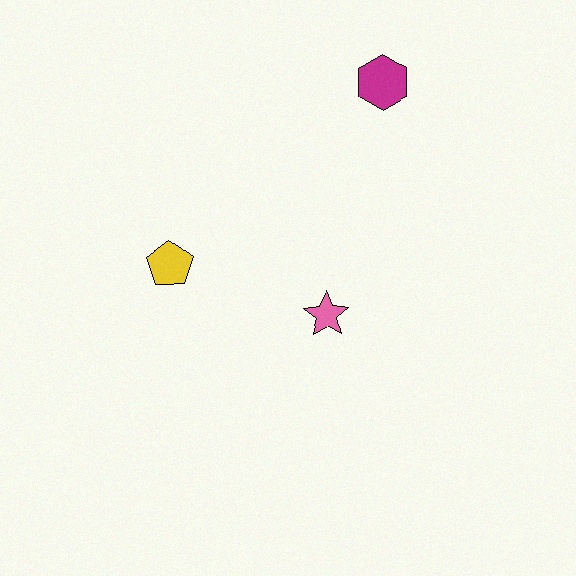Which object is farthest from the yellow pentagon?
The magenta hexagon is farthest from the yellow pentagon.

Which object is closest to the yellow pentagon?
The pink star is closest to the yellow pentagon.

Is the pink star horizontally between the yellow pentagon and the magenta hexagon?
Yes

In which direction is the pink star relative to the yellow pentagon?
The pink star is to the right of the yellow pentagon.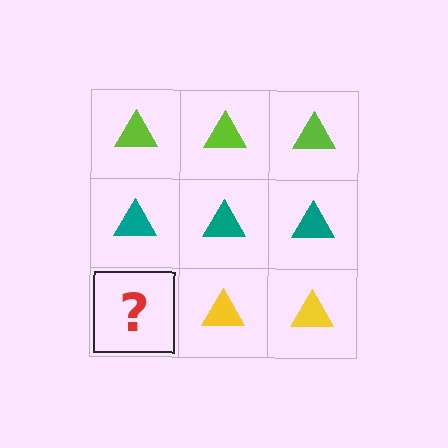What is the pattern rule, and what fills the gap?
The rule is that each row has a consistent color. The gap should be filled with a yellow triangle.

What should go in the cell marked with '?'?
The missing cell should contain a yellow triangle.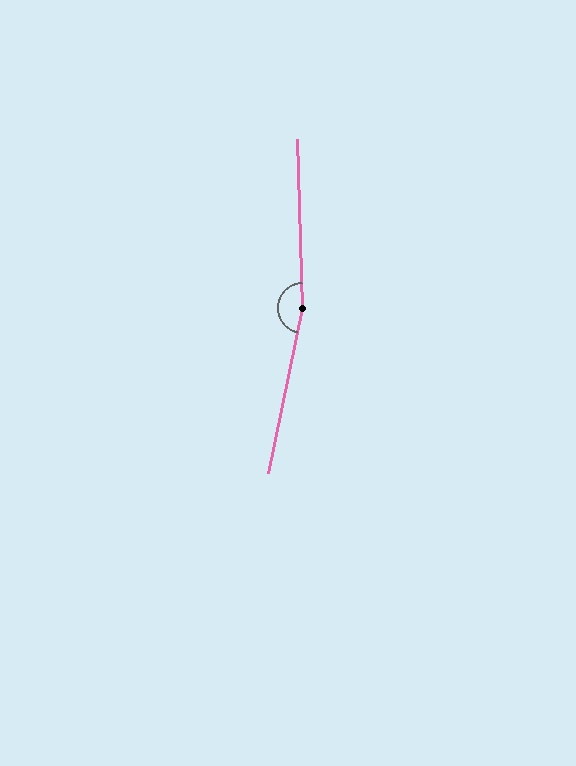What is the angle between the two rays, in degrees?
Approximately 167 degrees.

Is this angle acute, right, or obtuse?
It is obtuse.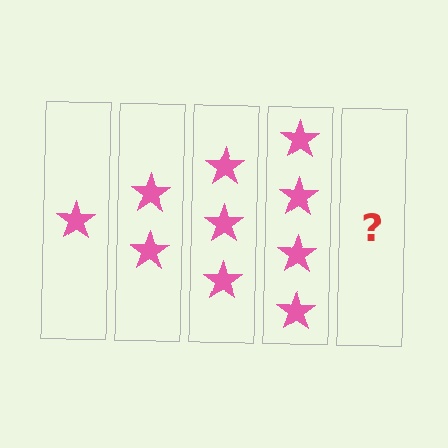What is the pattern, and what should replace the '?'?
The pattern is that each step adds one more star. The '?' should be 5 stars.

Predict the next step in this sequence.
The next step is 5 stars.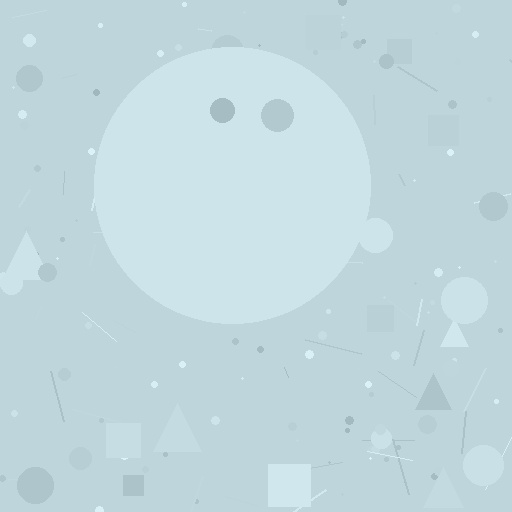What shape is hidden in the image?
A circle is hidden in the image.